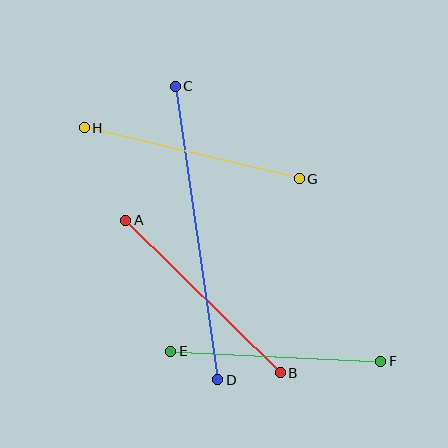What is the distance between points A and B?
The distance is approximately 217 pixels.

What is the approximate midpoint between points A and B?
The midpoint is at approximately (203, 297) pixels.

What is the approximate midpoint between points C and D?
The midpoint is at approximately (197, 233) pixels.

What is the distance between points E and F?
The distance is approximately 210 pixels.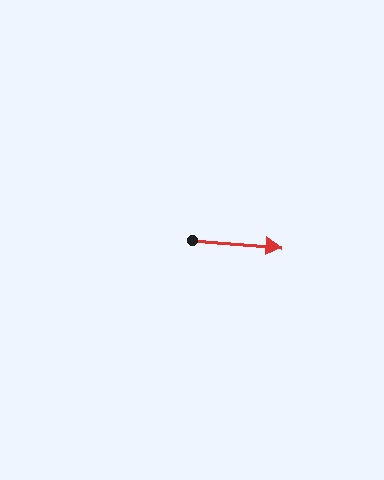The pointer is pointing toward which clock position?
Roughly 3 o'clock.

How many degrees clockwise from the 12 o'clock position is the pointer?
Approximately 94 degrees.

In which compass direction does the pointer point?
East.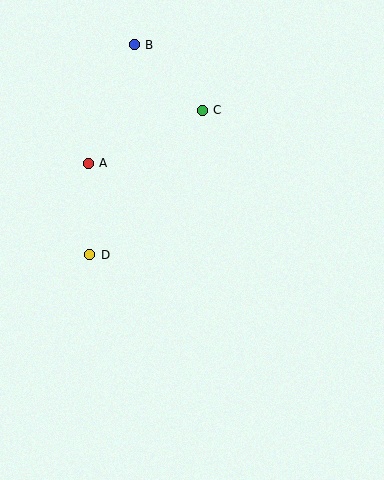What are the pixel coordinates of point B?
Point B is at (134, 45).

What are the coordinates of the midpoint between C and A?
The midpoint between C and A is at (145, 137).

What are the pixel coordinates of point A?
Point A is at (88, 163).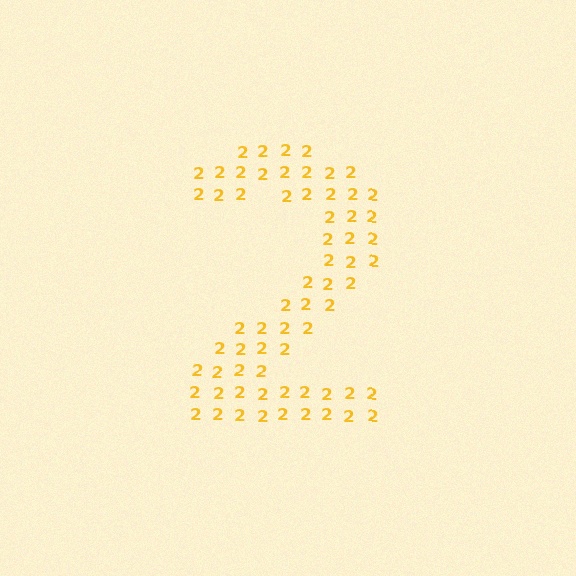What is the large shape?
The large shape is the digit 2.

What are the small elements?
The small elements are digit 2's.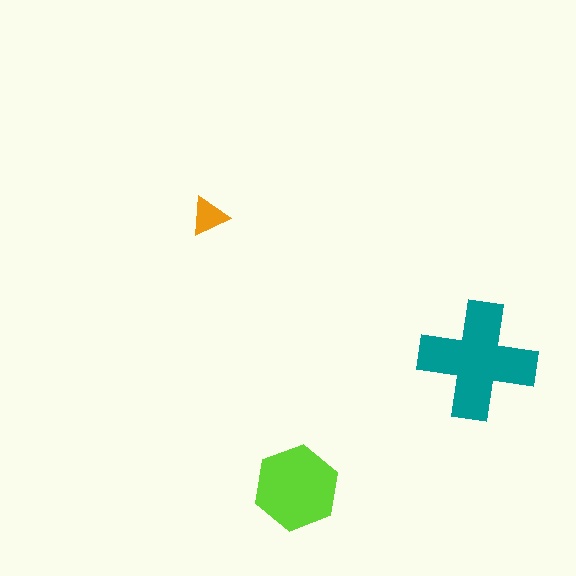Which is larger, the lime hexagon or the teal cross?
The teal cross.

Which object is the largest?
The teal cross.